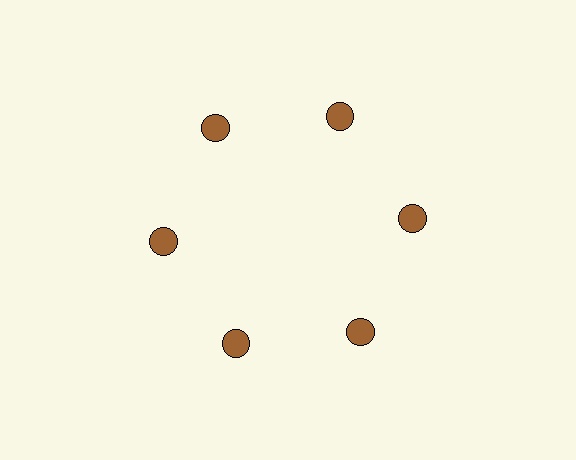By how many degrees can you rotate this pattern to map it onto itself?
The pattern maps onto itself every 60 degrees of rotation.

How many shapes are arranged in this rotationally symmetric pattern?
There are 6 shapes, arranged in 6 groups of 1.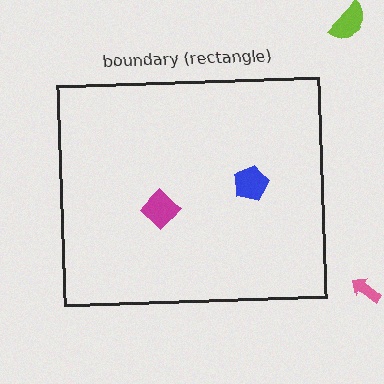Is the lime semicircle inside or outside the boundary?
Outside.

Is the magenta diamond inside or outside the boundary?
Inside.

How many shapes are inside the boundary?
2 inside, 2 outside.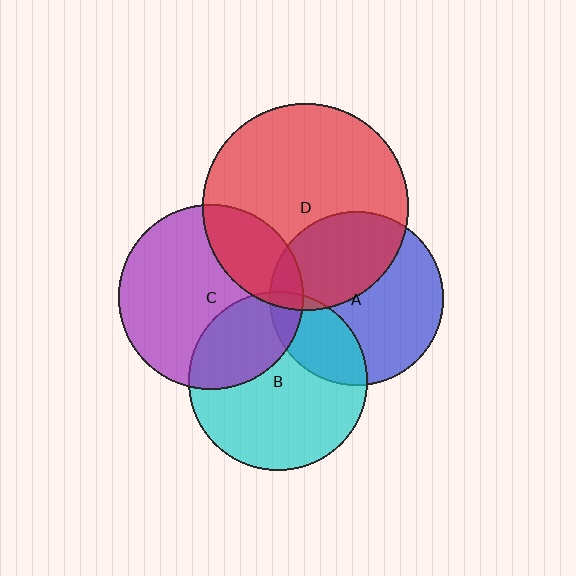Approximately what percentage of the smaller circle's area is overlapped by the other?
Approximately 40%.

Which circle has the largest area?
Circle D (red).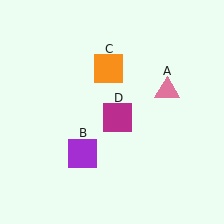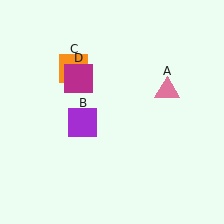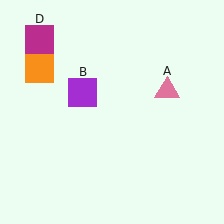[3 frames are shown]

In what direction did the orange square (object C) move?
The orange square (object C) moved left.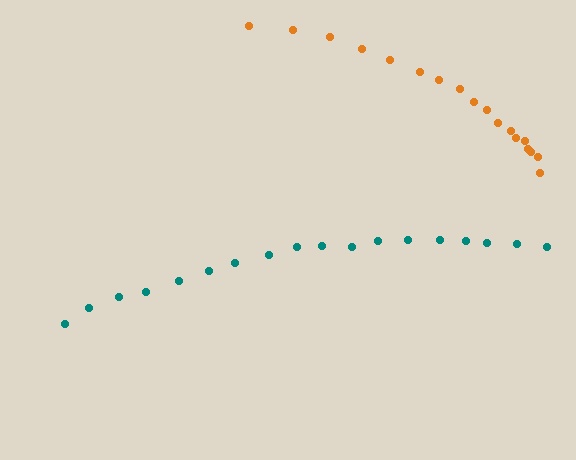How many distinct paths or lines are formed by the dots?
There are 2 distinct paths.